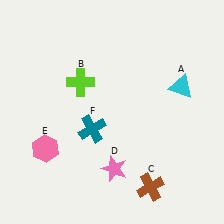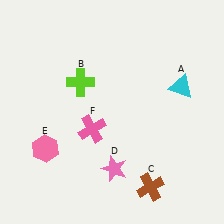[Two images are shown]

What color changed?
The cross (F) changed from teal in Image 1 to pink in Image 2.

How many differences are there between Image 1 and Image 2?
There is 1 difference between the two images.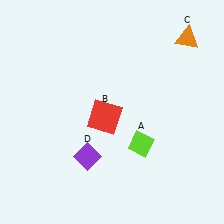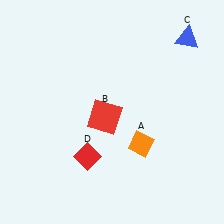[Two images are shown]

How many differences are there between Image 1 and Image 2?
There are 3 differences between the two images.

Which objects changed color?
A changed from lime to orange. C changed from orange to blue. D changed from purple to red.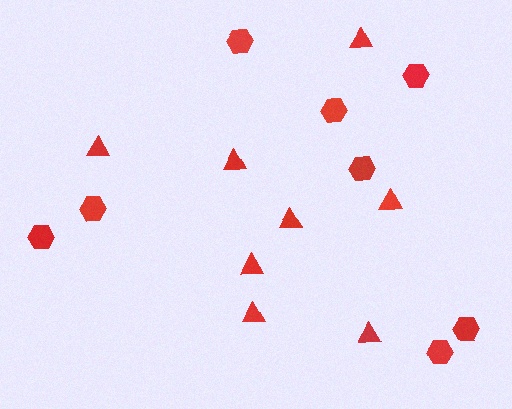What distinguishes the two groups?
There are 2 groups: one group of hexagons (8) and one group of triangles (8).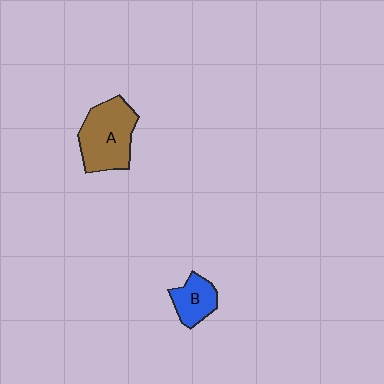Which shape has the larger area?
Shape A (brown).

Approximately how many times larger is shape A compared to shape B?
Approximately 2.0 times.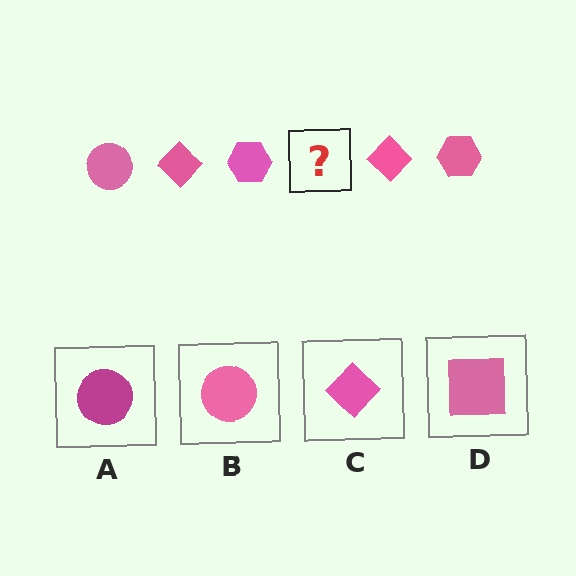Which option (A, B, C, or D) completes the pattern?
B.